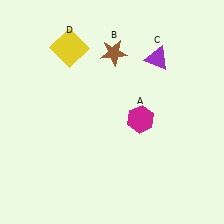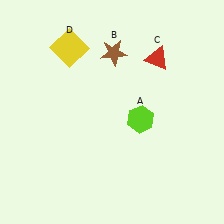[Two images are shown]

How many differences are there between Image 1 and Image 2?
There are 2 differences between the two images.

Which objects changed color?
A changed from magenta to lime. C changed from purple to red.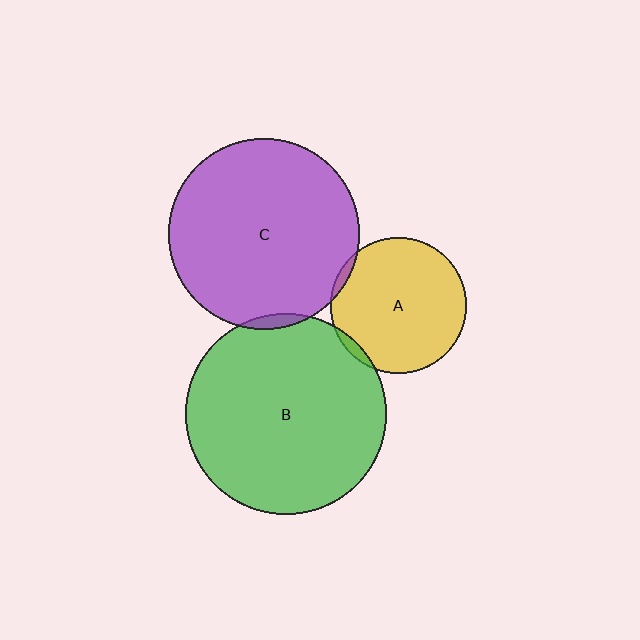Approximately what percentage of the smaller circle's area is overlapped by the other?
Approximately 5%.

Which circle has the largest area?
Circle B (green).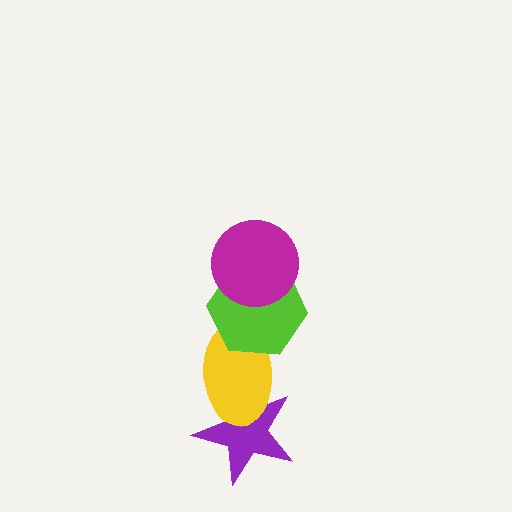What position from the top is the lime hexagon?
The lime hexagon is 2nd from the top.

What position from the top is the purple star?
The purple star is 4th from the top.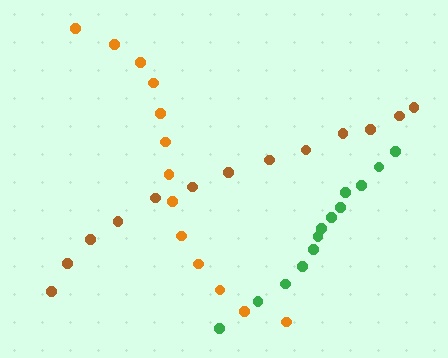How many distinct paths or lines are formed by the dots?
There are 3 distinct paths.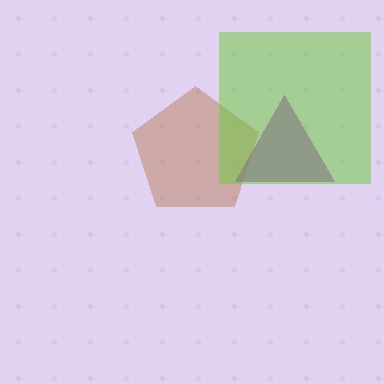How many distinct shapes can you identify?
There are 3 distinct shapes: a brown pentagon, a purple triangle, a lime square.